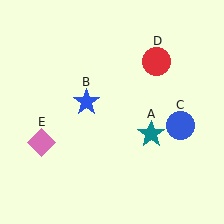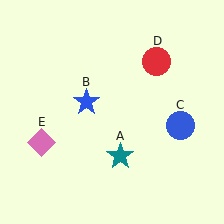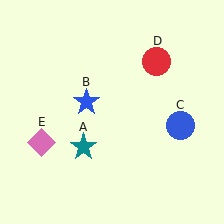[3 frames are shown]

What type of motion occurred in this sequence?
The teal star (object A) rotated clockwise around the center of the scene.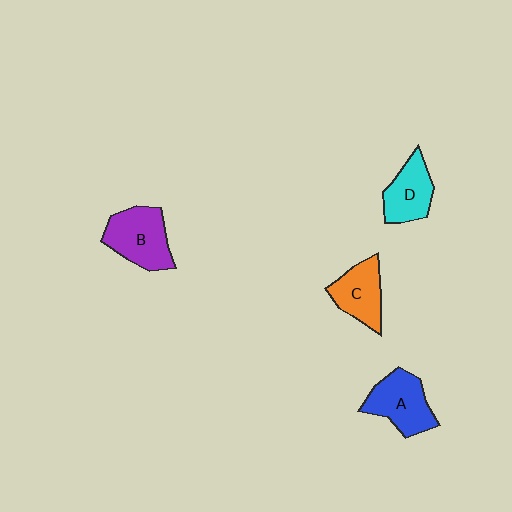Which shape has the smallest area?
Shape D (cyan).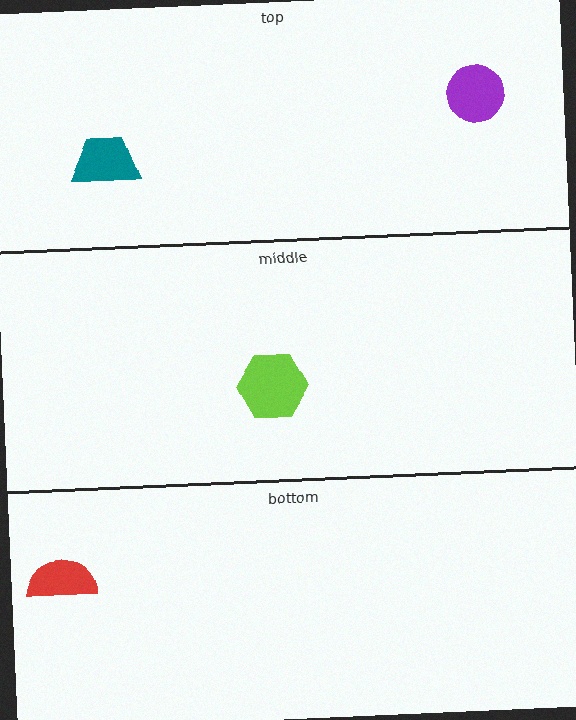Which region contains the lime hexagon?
The middle region.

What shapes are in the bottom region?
The red semicircle.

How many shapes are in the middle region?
1.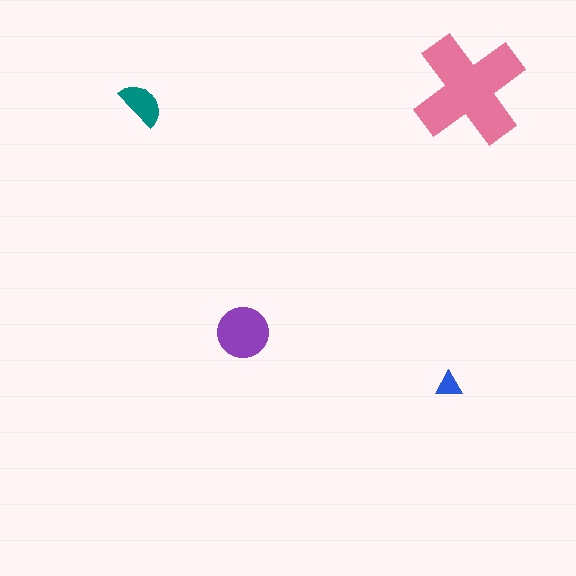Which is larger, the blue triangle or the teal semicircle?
The teal semicircle.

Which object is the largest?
The pink cross.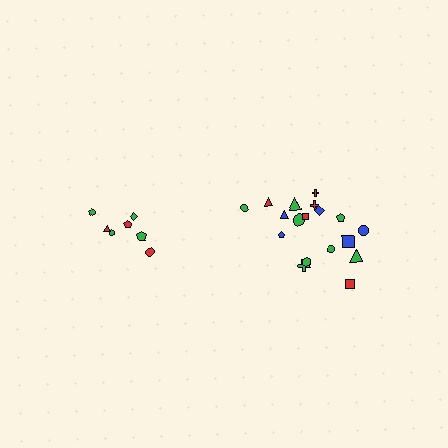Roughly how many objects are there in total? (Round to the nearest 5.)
Roughly 25 objects in total.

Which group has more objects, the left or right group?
The right group.